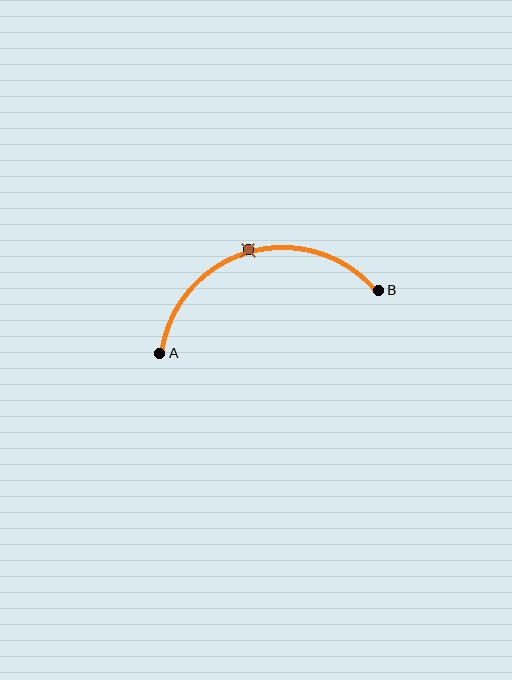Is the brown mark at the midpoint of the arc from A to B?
Yes. The brown mark lies on the arc at equal arc-length from both A and B — it is the arc midpoint.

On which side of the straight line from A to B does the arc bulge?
The arc bulges above the straight line connecting A and B.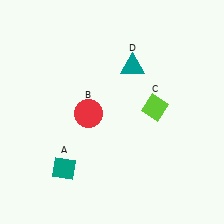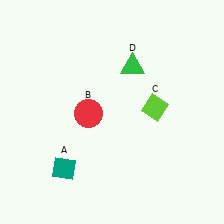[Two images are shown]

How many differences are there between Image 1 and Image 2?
There is 1 difference between the two images.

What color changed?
The triangle (D) changed from teal in Image 1 to green in Image 2.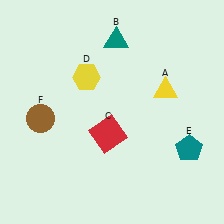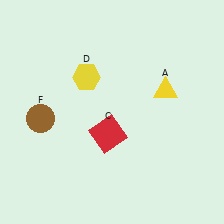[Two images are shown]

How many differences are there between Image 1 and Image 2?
There are 2 differences between the two images.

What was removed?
The teal triangle (B), the teal pentagon (E) were removed in Image 2.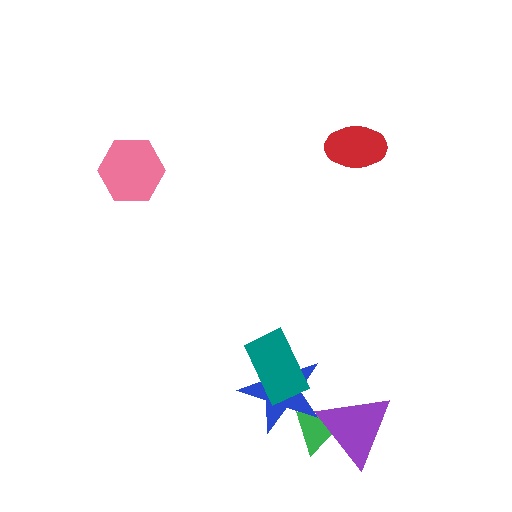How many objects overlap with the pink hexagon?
0 objects overlap with the pink hexagon.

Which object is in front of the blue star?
The teal rectangle is in front of the blue star.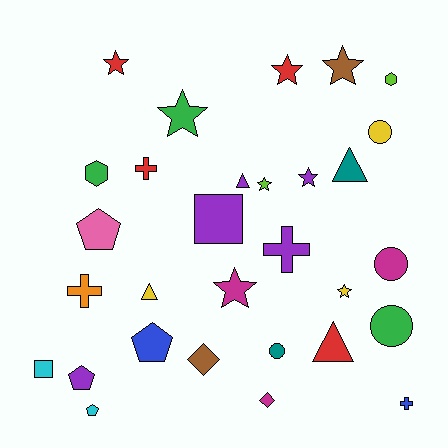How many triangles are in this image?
There are 4 triangles.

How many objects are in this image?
There are 30 objects.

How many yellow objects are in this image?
There are 3 yellow objects.